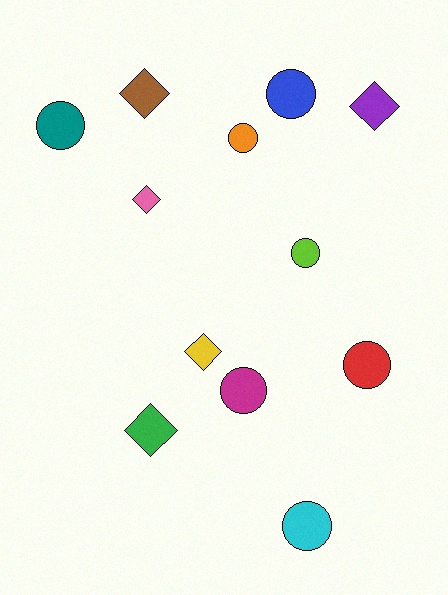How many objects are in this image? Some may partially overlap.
There are 12 objects.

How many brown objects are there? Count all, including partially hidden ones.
There is 1 brown object.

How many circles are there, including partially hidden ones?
There are 7 circles.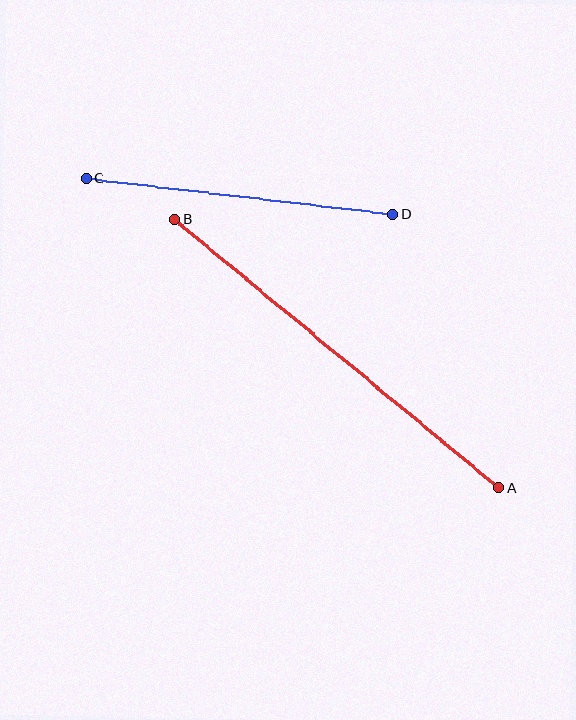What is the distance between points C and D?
The distance is approximately 308 pixels.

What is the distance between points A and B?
The distance is approximately 421 pixels.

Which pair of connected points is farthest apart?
Points A and B are farthest apart.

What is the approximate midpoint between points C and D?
The midpoint is at approximately (240, 196) pixels.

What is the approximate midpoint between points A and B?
The midpoint is at approximately (336, 353) pixels.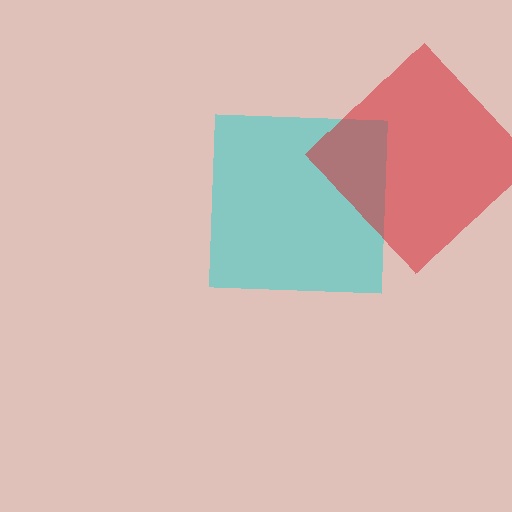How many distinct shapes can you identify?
There are 2 distinct shapes: a cyan square, a red diamond.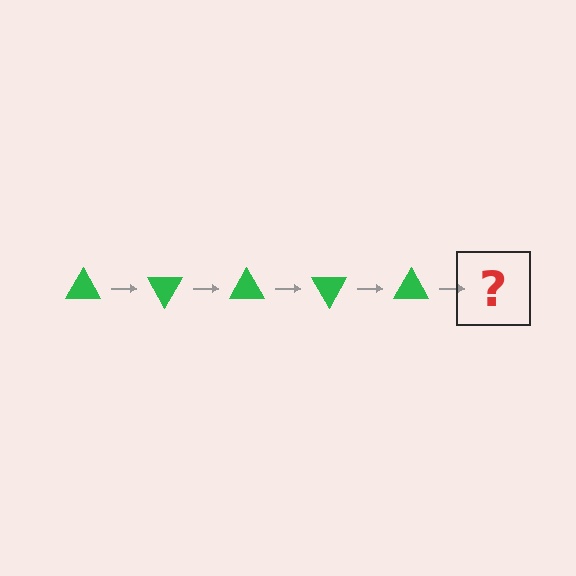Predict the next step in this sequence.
The next step is a green triangle rotated 300 degrees.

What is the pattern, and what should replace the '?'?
The pattern is that the triangle rotates 60 degrees each step. The '?' should be a green triangle rotated 300 degrees.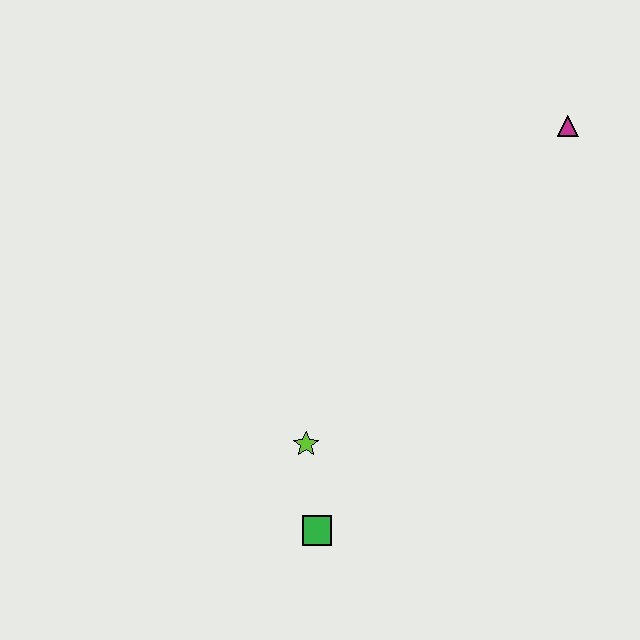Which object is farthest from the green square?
The magenta triangle is farthest from the green square.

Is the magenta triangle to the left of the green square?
No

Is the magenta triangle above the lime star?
Yes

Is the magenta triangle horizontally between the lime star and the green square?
No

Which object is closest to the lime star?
The green square is closest to the lime star.